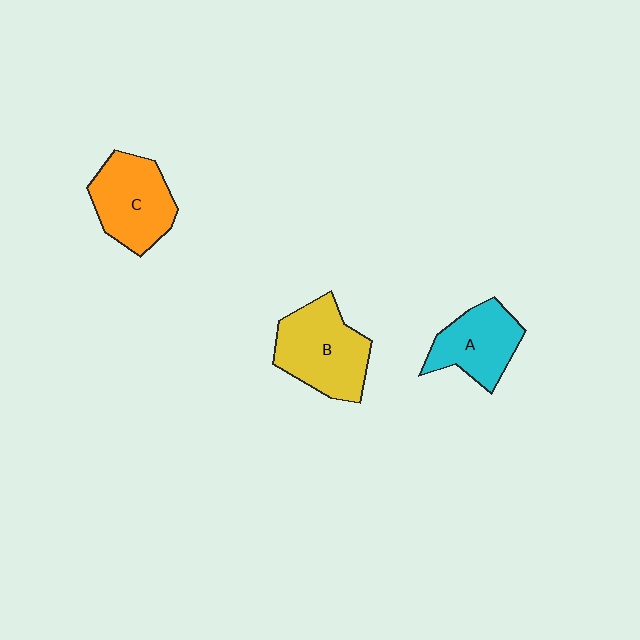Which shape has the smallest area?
Shape A (cyan).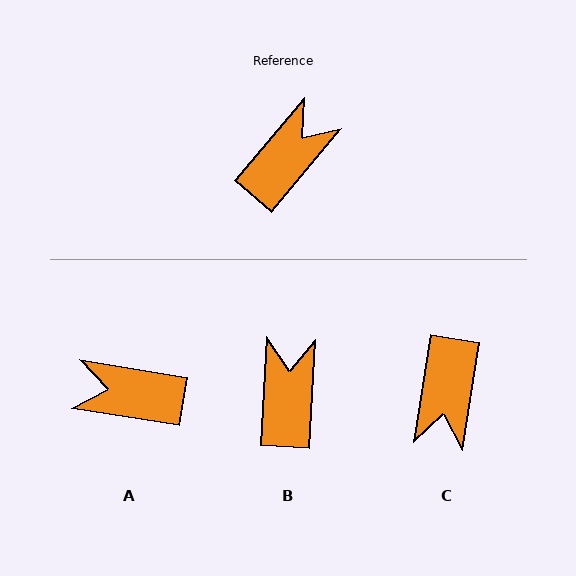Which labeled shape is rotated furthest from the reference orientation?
C, about 149 degrees away.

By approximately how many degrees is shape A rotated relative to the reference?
Approximately 121 degrees counter-clockwise.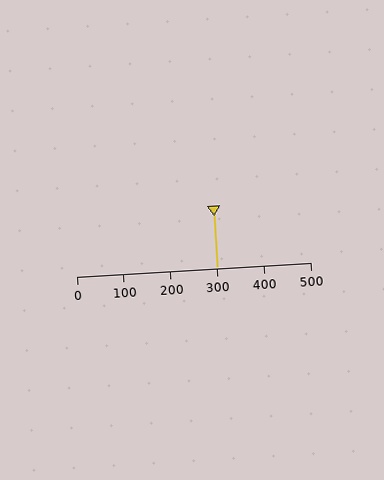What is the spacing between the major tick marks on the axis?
The major ticks are spaced 100 apart.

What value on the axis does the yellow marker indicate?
The marker indicates approximately 300.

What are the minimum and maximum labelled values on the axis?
The axis runs from 0 to 500.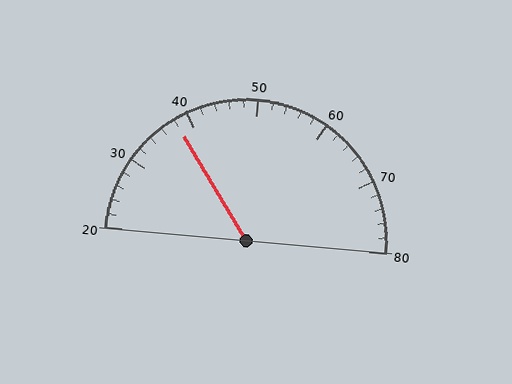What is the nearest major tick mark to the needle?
The nearest major tick mark is 40.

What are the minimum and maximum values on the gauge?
The gauge ranges from 20 to 80.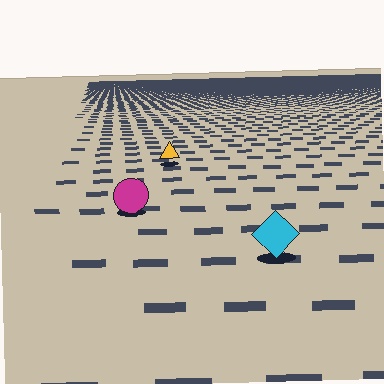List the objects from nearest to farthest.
From nearest to farthest: the cyan diamond, the magenta circle, the yellow triangle.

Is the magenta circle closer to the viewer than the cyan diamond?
No. The cyan diamond is closer — you can tell from the texture gradient: the ground texture is coarser near it.